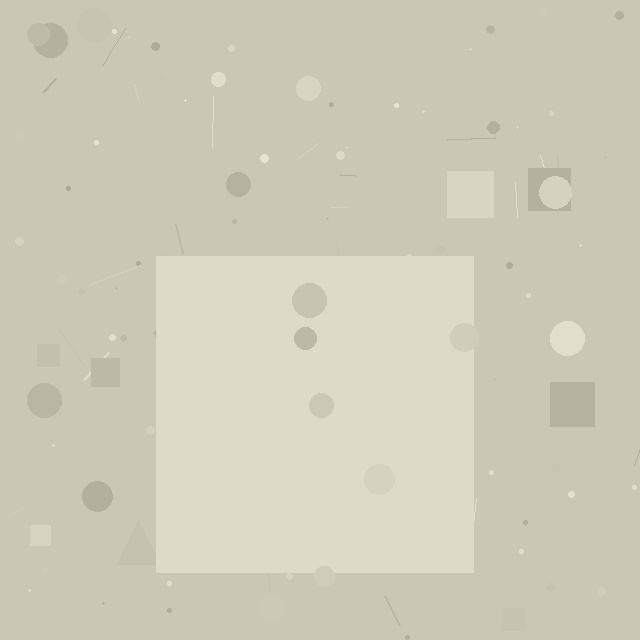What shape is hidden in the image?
A square is hidden in the image.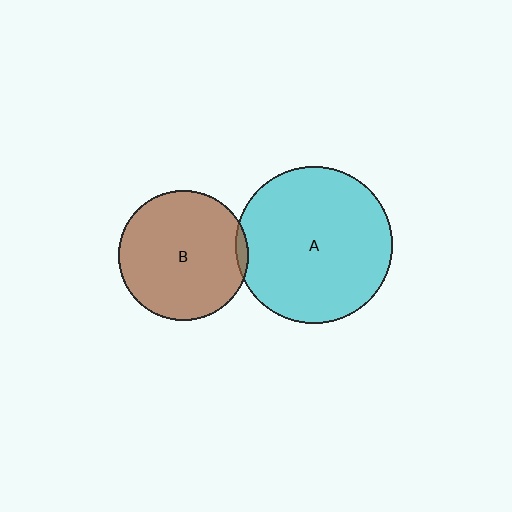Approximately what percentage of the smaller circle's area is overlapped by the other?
Approximately 5%.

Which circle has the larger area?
Circle A (cyan).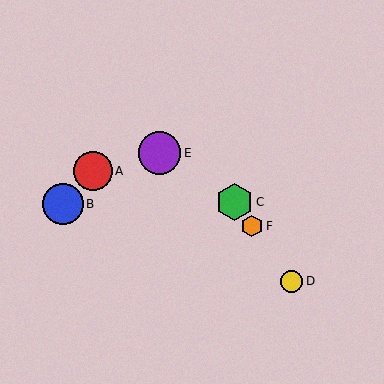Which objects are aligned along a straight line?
Objects C, D, F are aligned along a straight line.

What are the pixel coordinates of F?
Object F is at (252, 226).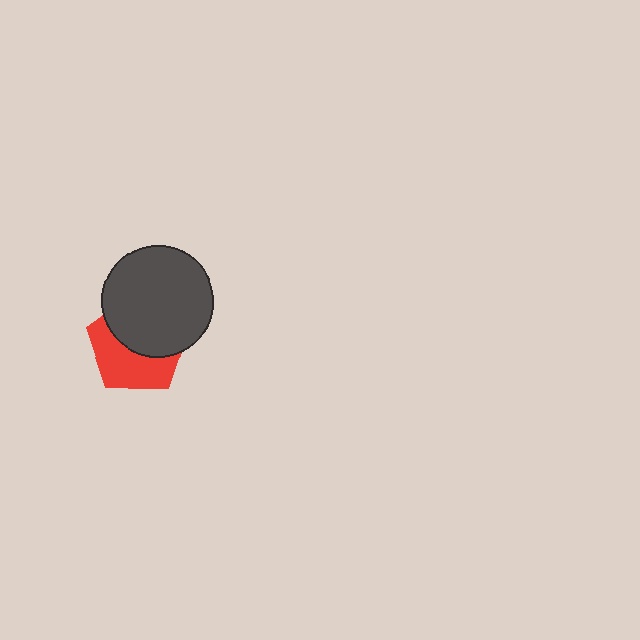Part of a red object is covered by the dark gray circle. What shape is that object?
It is a pentagon.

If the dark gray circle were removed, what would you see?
You would see the complete red pentagon.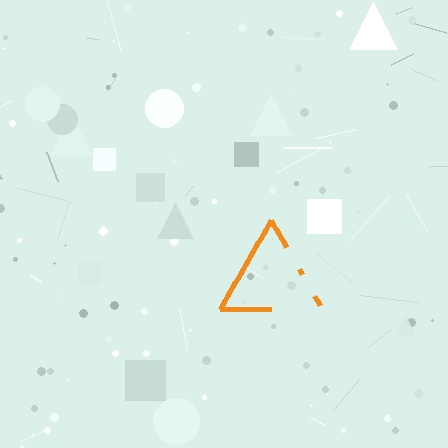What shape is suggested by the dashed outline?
The dashed outline suggests a triangle.